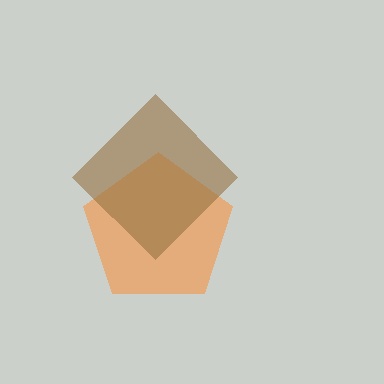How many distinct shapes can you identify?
There are 2 distinct shapes: an orange pentagon, a brown diamond.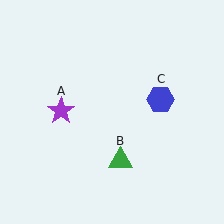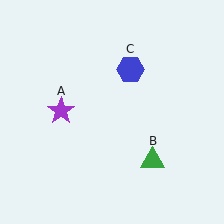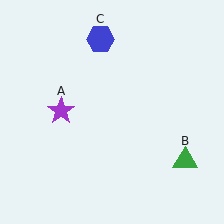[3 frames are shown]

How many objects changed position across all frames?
2 objects changed position: green triangle (object B), blue hexagon (object C).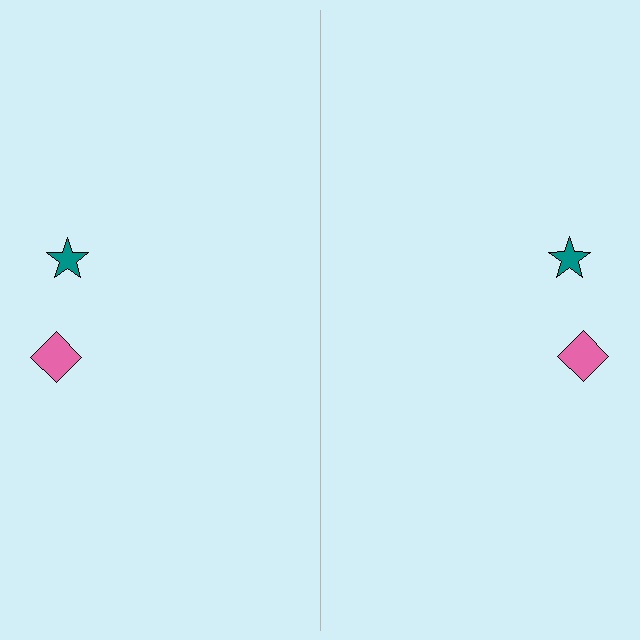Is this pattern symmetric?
Yes, this pattern has bilateral (reflection) symmetry.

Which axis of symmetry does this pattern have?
The pattern has a vertical axis of symmetry running through the center of the image.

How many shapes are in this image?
There are 4 shapes in this image.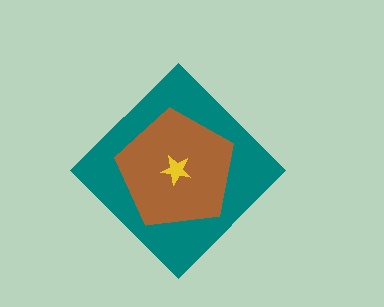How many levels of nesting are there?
3.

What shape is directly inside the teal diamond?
The brown pentagon.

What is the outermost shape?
The teal diamond.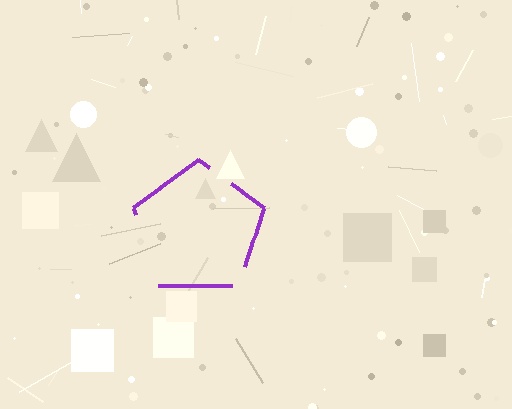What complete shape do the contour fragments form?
The contour fragments form a pentagon.